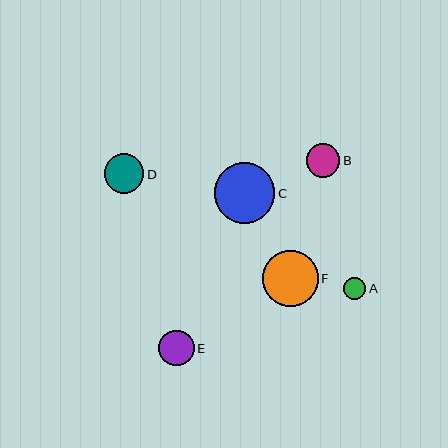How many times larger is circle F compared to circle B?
Circle F is approximately 1.7 times the size of circle B.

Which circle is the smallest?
Circle A is the smallest with a size of approximately 23 pixels.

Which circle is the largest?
Circle C is the largest with a size of approximately 60 pixels.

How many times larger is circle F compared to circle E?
Circle F is approximately 1.6 times the size of circle E.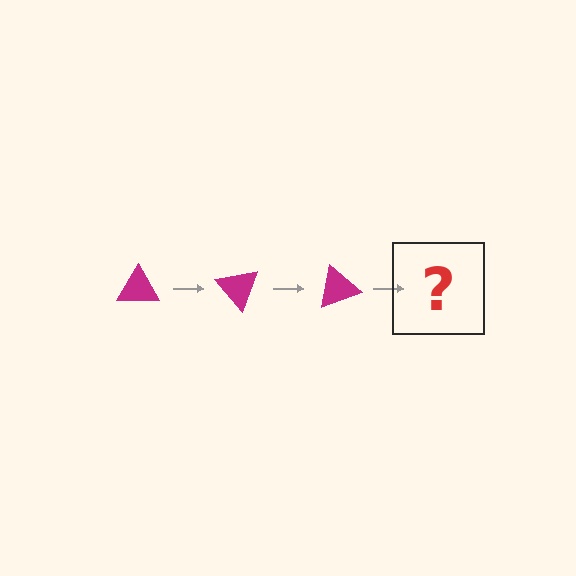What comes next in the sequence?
The next element should be a magenta triangle rotated 150 degrees.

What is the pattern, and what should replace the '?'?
The pattern is that the triangle rotates 50 degrees each step. The '?' should be a magenta triangle rotated 150 degrees.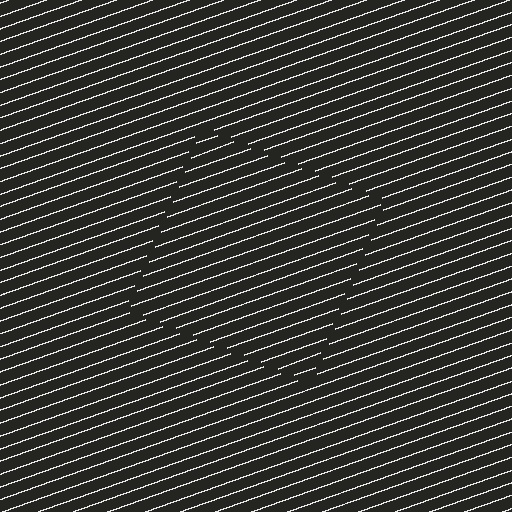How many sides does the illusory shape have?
4 sides — the line-ends trace a square.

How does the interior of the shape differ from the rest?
The interior of the shape contains the same grating, shifted by half a period — the contour is defined by the phase discontinuity where line-ends from the inner and outer gratings abut.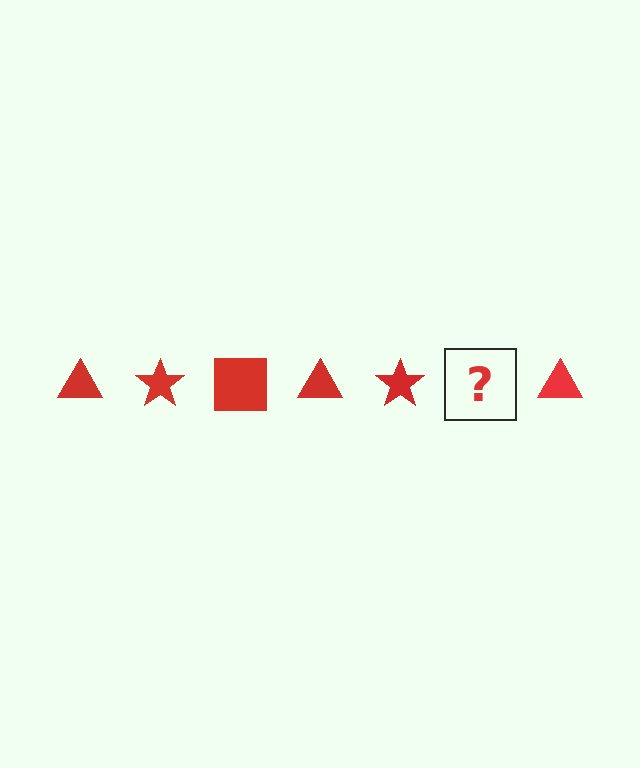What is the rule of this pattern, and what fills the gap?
The rule is that the pattern cycles through triangle, star, square shapes in red. The gap should be filled with a red square.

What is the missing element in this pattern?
The missing element is a red square.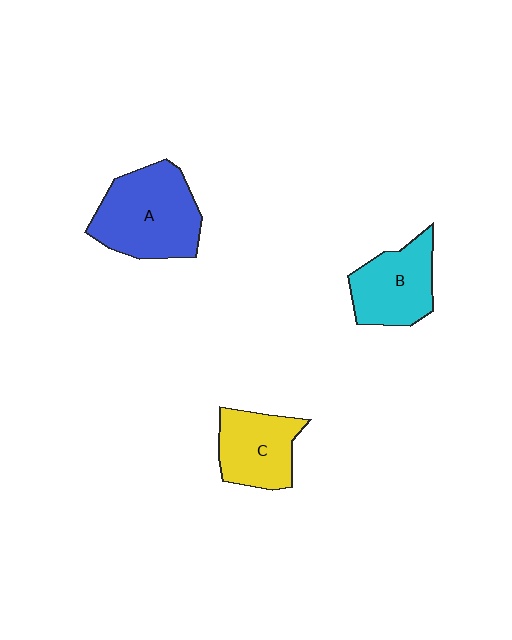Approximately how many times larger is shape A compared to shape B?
Approximately 1.4 times.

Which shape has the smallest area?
Shape C (yellow).